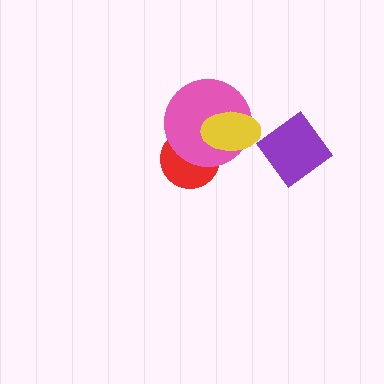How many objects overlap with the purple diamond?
0 objects overlap with the purple diamond.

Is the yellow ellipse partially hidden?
No, no other shape covers it.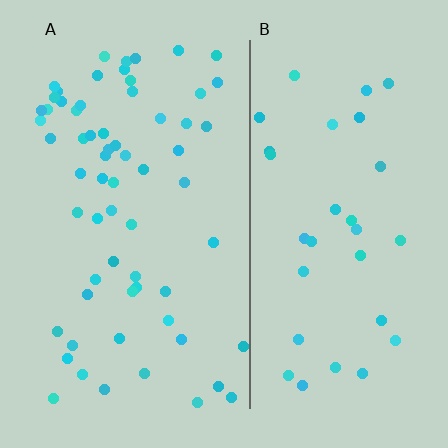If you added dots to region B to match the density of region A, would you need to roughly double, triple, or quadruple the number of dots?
Approximately double.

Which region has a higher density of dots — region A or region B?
A (the left).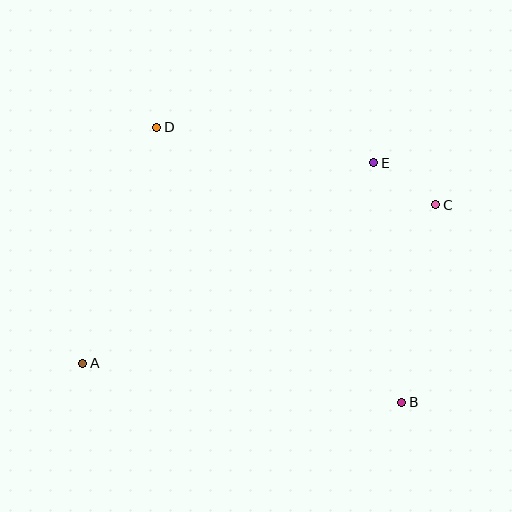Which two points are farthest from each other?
Points A and C are farthest from each other.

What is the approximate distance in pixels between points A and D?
The distance between A and D is approximately 247 pixels.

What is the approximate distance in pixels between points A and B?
The distance between A and B is approximately 321 pixels.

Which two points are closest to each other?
Points C and E are closest to each other.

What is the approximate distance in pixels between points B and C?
The distance between B and C is approximately 201 pixels.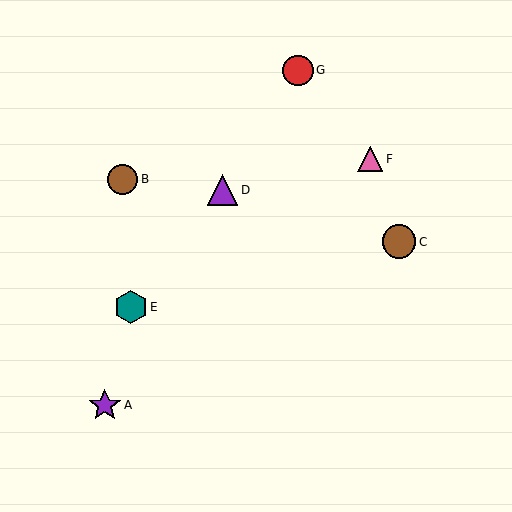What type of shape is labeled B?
Shape B is a brown circle.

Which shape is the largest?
The brown circle (labeled C) is the largest.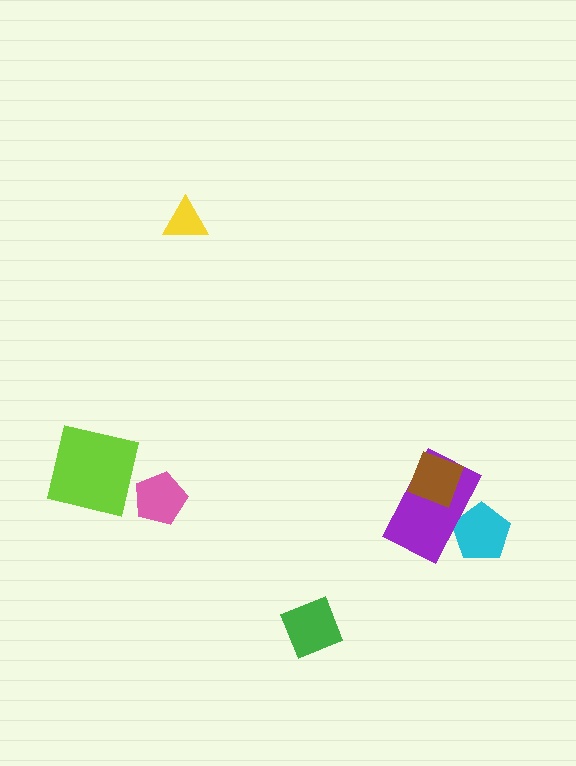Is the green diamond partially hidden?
No, no other shape covers it.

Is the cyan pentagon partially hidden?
Yes, it is partially covered by another shape.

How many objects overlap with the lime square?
0 objects overlap with the lime square.